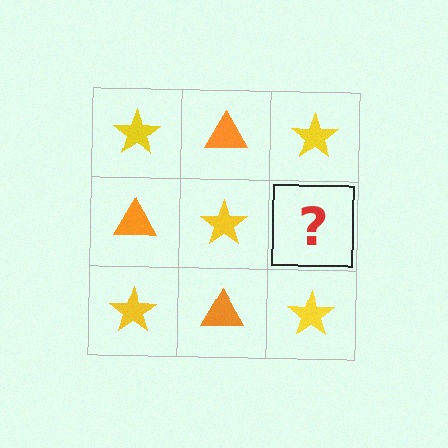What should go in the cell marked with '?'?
The missing cell should contain an orange triangle.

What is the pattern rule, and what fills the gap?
The rule is that it alternates yellow star and orange triangle in a checkerboard pattern. The gap should be filled with an orange triangle.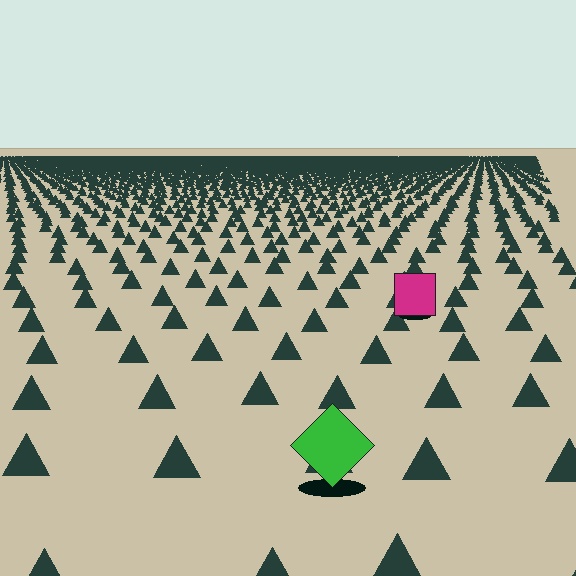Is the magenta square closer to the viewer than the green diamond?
No. The green diamond is closer — you can tell from the texture gradient: the ground texture is coarser near it.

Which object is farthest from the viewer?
The magenta square is farthest from the viewer. It appears smaller and the ground texture around it is denser.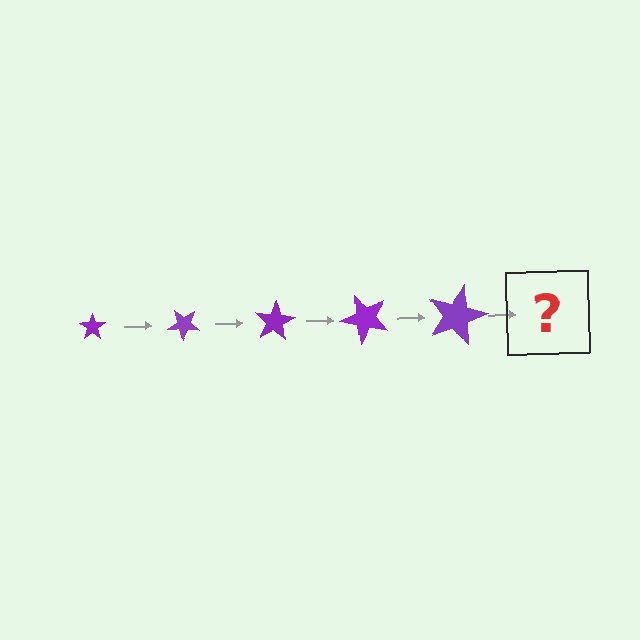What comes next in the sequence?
The next element should be a star, larger than the previous one and rotated 200 degrees from the start.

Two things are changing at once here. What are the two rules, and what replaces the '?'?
The two rules are that the star grows larger each step and it rotates 40 degrees each step. The '?' should be a star, larger than the previous one and rotated 200 degrees from the start.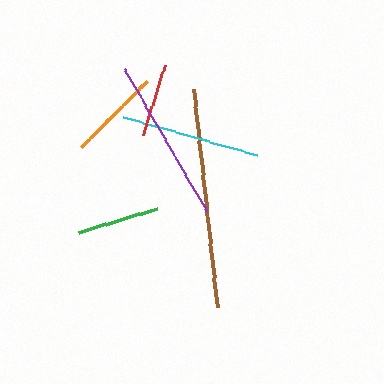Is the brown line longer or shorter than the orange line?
The brown line is longer than the orange line.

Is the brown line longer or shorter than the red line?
The brown line is longer than the red line.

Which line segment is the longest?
The brown line is the longest at approximately 219 pixels.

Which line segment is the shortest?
The red line is the shortest at approximately 73 pixels.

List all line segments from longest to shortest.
From longest to shortest: brown, purple, cyan, orange, green, red.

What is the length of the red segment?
The red segment is approximately 73 pixels long.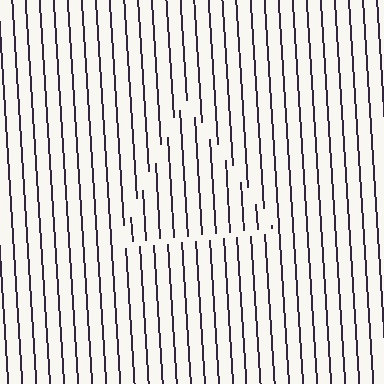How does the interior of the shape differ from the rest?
The interior of the shape contains the same grating, shifted by half a period — the contour is defined by the phase discontinuity where line-ends from the inner and outer gratings abut.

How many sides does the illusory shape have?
3 sides — the line-ends trace a triangle.